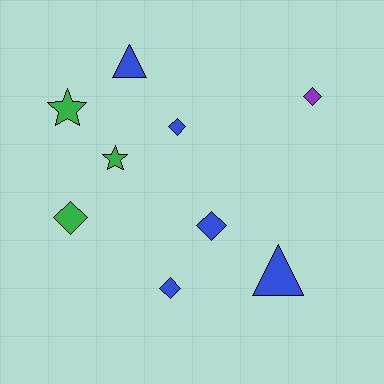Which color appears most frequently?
Blue, with 5 objects.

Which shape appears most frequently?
Diamond, with 5 objects.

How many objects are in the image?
There are 9 objects.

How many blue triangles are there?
There are 2 blue triangles.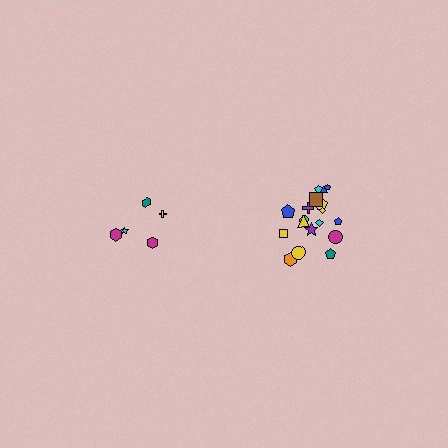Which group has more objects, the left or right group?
The right group.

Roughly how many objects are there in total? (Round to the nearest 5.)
Roughly 25 objects in total.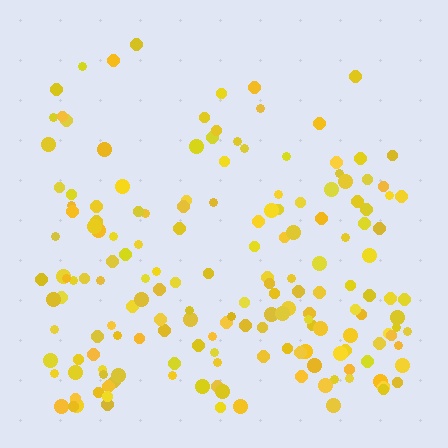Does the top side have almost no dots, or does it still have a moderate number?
Still a moderate number, just noticeably fewer than the bottom.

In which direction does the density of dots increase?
From top to bottom, with the bottom side densest.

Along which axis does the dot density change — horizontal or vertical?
Vertical.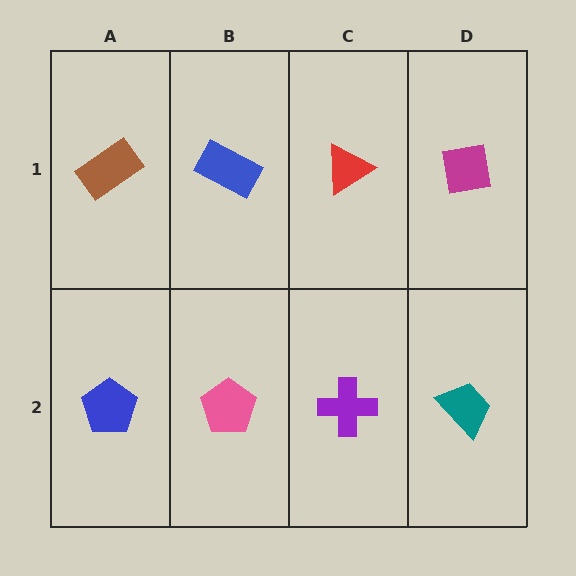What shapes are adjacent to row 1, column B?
A pink pentagon (row 2, column B), a brown rectangle (row 1, column A), a red triangle (row 1, column C).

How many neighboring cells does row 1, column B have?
3.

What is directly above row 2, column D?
A magenta square.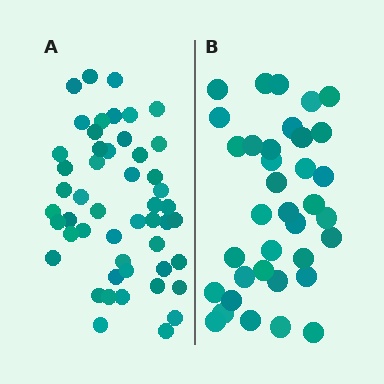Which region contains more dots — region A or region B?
Region A (the left region) has more dots.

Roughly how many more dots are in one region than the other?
Region A has approximately 15 more dots than region B.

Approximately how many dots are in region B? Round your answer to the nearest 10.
About 40 dots. (The exact count is 36, which rounds to 40.)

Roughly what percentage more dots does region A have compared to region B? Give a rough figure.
About 40% more.